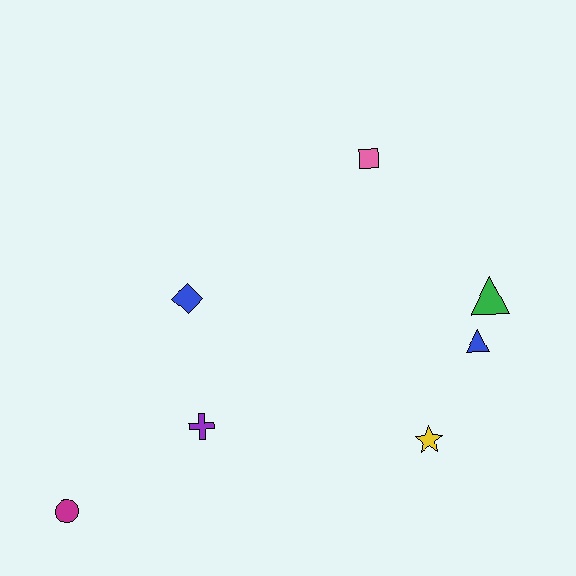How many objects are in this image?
There are 7 objects.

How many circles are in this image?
There is 1 circle.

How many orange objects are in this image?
There are no orange objects.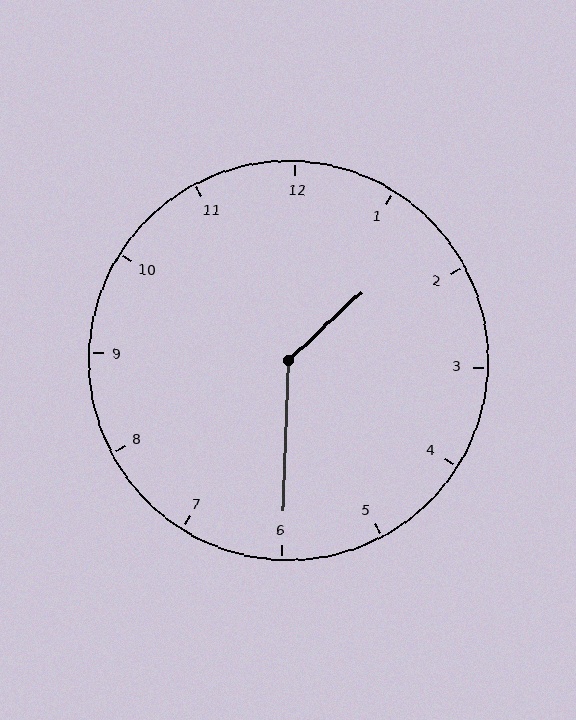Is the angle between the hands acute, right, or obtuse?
It is obtuse.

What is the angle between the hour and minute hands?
Approximately 135 degrees.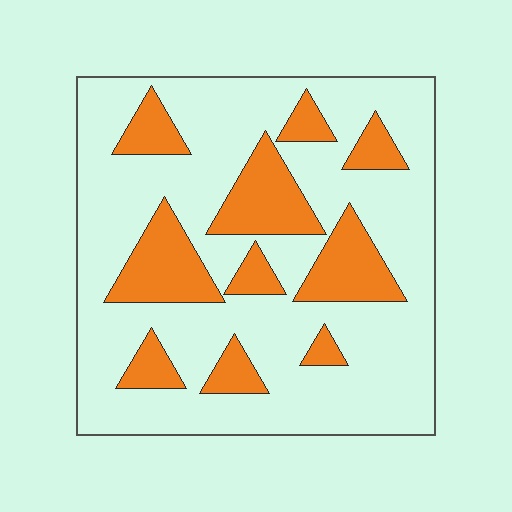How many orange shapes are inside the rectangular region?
10.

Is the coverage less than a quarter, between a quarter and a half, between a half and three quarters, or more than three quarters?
Between a quarter and a half.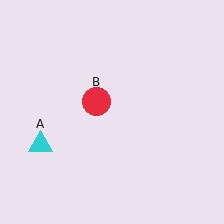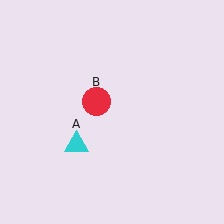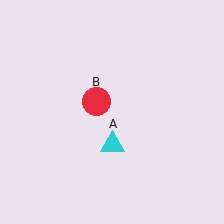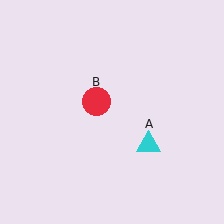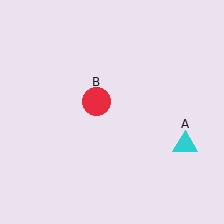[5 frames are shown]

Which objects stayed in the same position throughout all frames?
Red circle (object B) remained stationary.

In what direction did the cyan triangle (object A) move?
The cyan triangle (object A) moved right.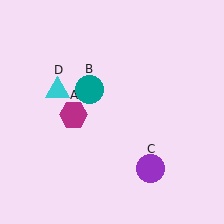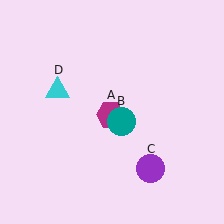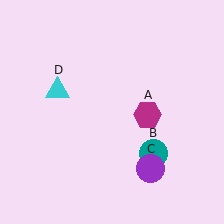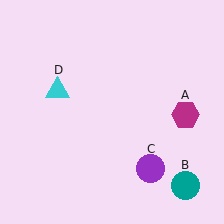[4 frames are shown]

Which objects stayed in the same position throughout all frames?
Purple circle (object C) and cyan triangle (object D) remained stationary.